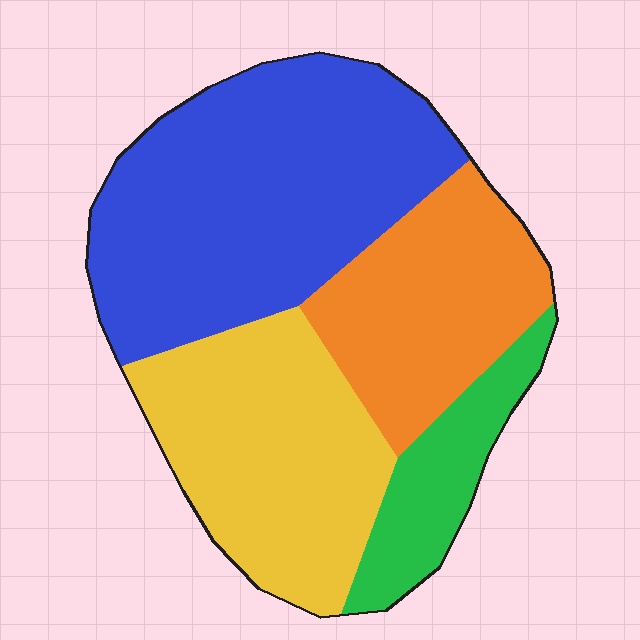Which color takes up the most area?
Blue, at roughly 40%.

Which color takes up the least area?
Green, at roughly 10%.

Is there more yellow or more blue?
Blue.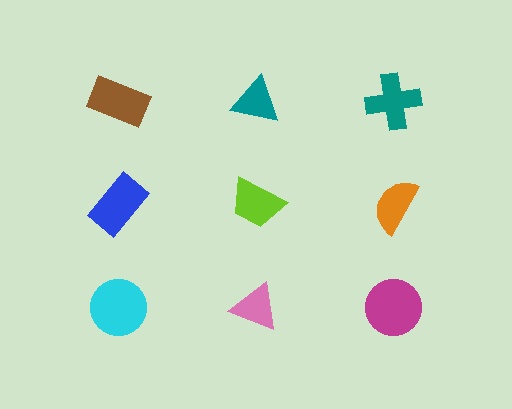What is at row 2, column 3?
An orange semicircle.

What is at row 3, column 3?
A magenta circle.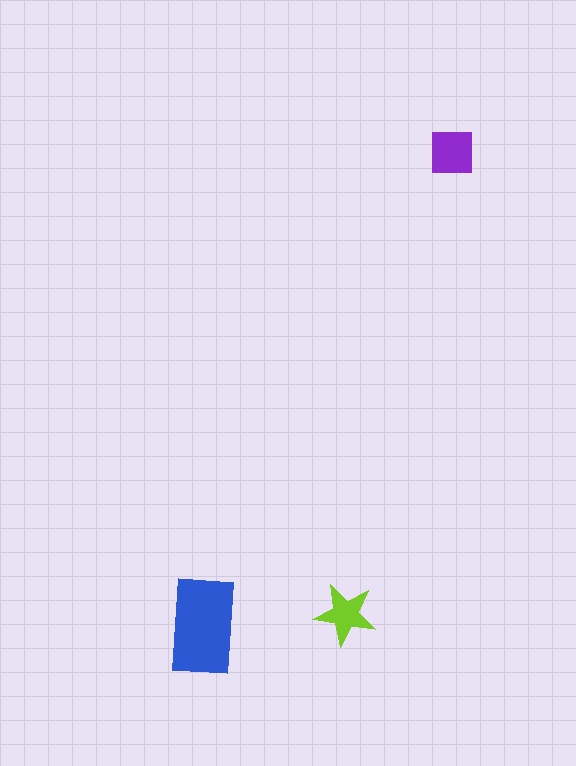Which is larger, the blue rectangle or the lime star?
The blue rectangle.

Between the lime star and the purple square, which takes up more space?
The purple square.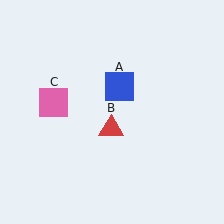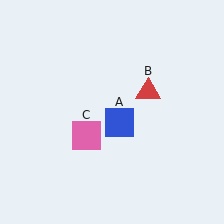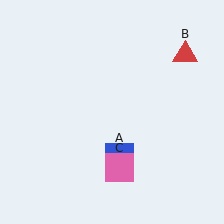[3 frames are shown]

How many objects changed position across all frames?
3 objects changed position: blue square (object A), red triangle (object B), pink square (object C).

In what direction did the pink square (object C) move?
The pink square (object C) moved down and to the right.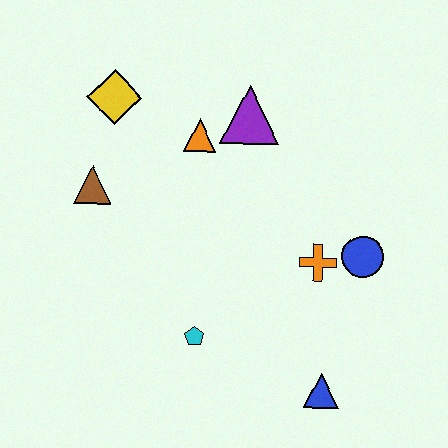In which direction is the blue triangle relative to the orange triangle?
The blue triangle is below the orange triangle.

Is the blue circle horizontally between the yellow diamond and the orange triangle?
No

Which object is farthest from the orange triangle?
The blue triangle is farthest from the orange triangle.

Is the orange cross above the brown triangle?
No